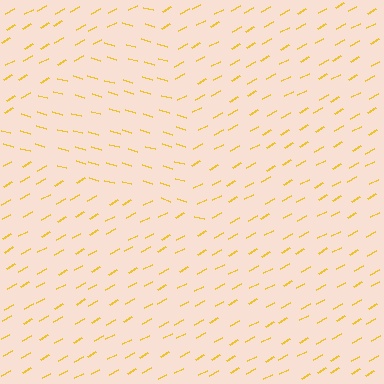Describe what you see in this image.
The image is filled with small yellow line segments. A triangle region in the image has lines oriented differently from the surrounding lines, creating a visible texture boundary.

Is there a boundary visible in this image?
Yes, there is a texture boundary formed by a change in line orientation.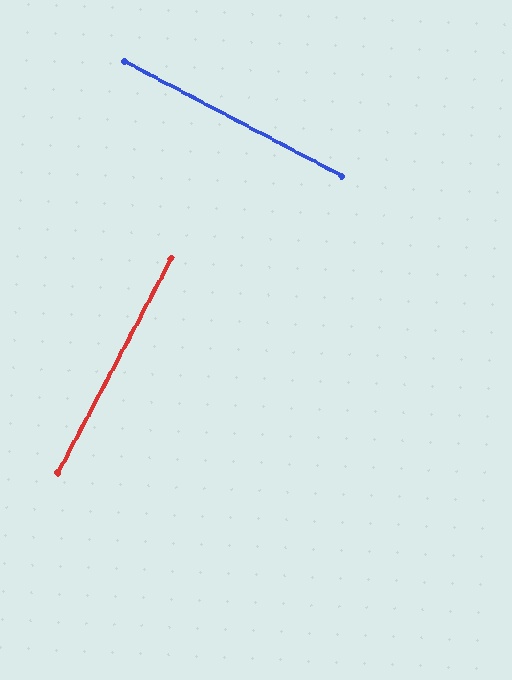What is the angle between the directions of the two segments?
Approximately 90 degrees.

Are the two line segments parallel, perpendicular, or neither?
Perpendicular — they meet at approximately 90°.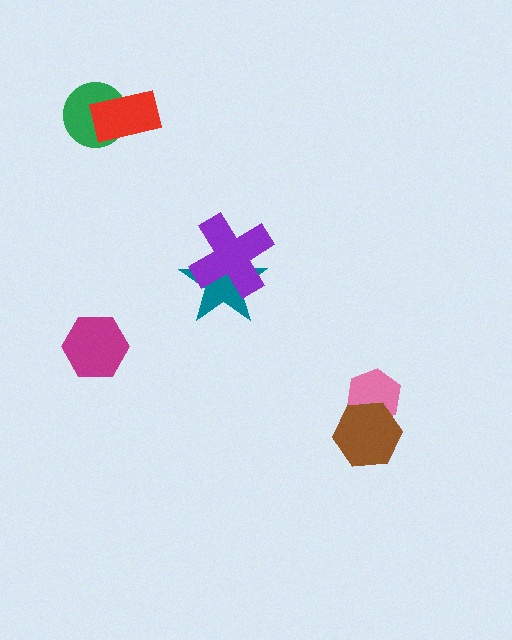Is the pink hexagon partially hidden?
Yes, it is partially covered by another shape.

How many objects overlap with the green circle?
1 object overlaps with the green circle.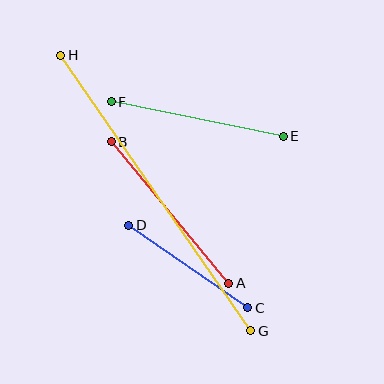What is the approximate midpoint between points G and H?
The midpoint is at approximately (156, 193) pixels.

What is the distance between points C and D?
The distance is approximately 145 pixels.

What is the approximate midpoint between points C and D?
The midpoint is at approximately (188, 267) pixels.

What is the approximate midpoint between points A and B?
The midpoint is at approximately (170, 212) pixels.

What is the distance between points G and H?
The distance is approximately 334 pixels.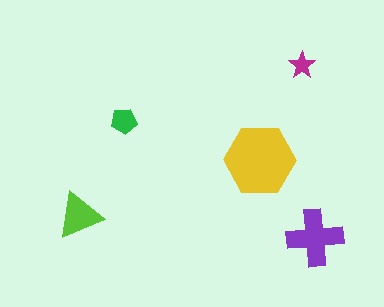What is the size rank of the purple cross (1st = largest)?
2nd.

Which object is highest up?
The magenta star is topmost.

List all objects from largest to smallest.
The yellow hexagon, the purple cross, the lime triangle, the green pentagon, the magenta star.